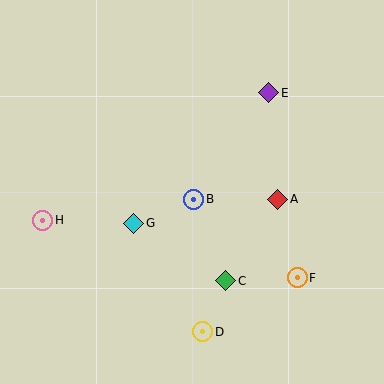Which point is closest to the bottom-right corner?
Point F is closest to the bottom-right corner.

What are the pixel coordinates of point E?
Point E is at (269, 93).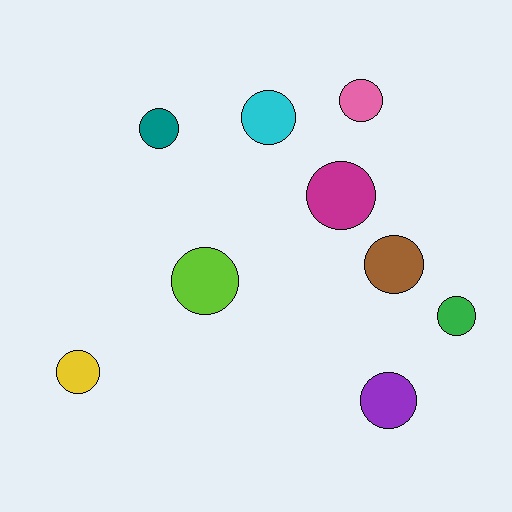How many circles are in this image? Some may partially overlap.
There are 9 circles.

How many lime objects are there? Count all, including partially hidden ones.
There is 1 lime object.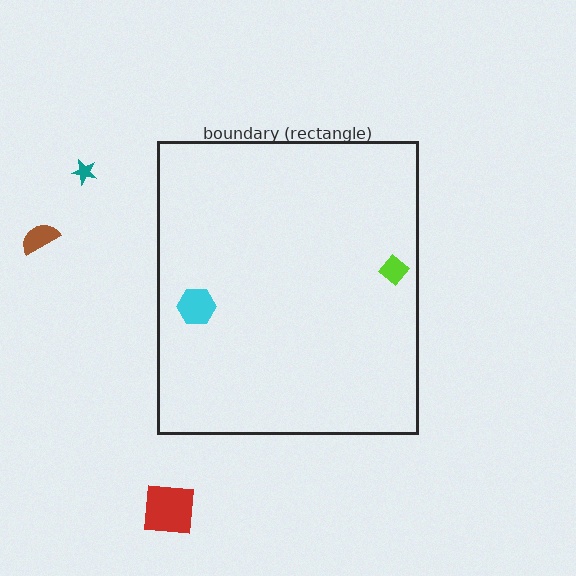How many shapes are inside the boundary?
2 inside, 3 outside.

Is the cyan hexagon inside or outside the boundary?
Inside.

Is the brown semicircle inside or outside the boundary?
Outside.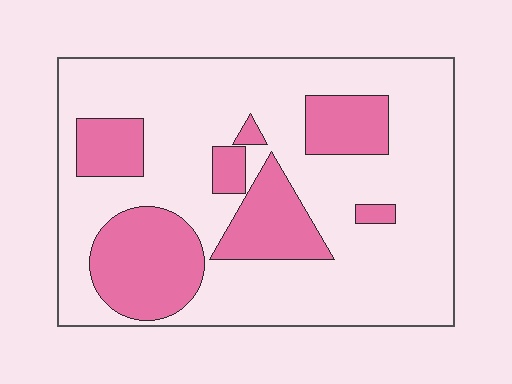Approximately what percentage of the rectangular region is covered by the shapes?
Approximately 25%.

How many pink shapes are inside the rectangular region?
7.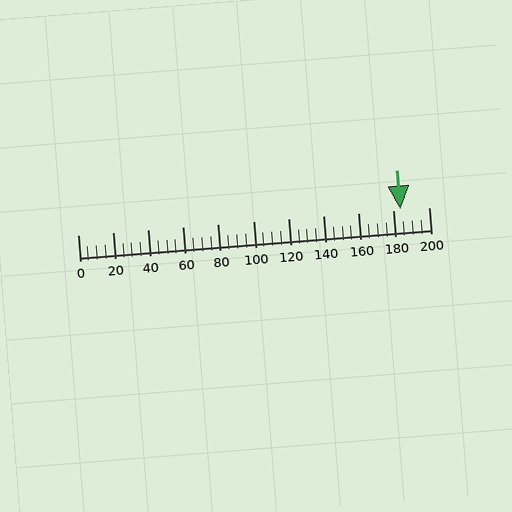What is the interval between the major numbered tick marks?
The major tick marks are spaced 20 units apart.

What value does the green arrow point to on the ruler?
The green arrow points to approximately 184.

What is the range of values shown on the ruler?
The ruler shows values from 0 to 200.